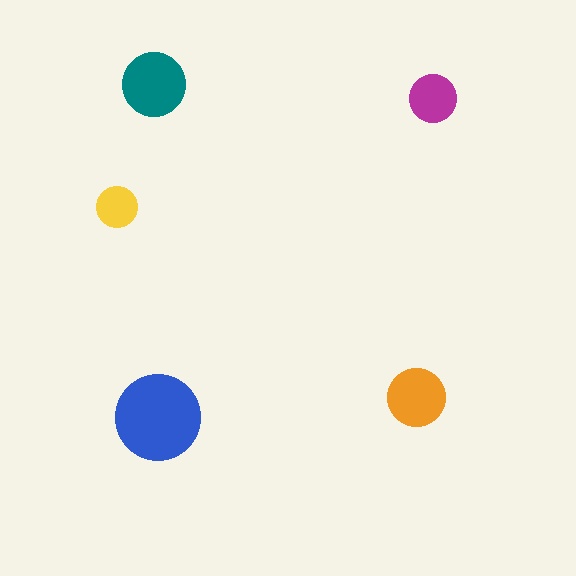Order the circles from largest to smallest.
the blue one, the teal one, the orange one, the magenta one, the yellow one.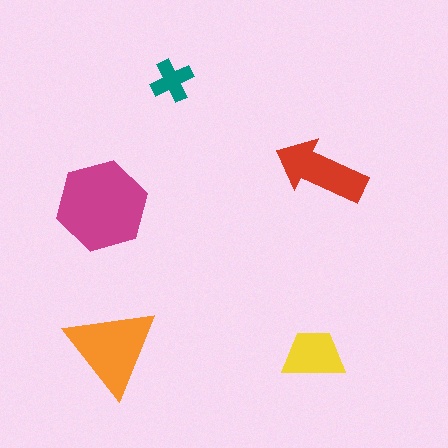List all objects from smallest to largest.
The teal cross, the yellow trapezoid, the red arrow, the orange triangle, the magenta hexagon.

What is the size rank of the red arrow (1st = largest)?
3rd.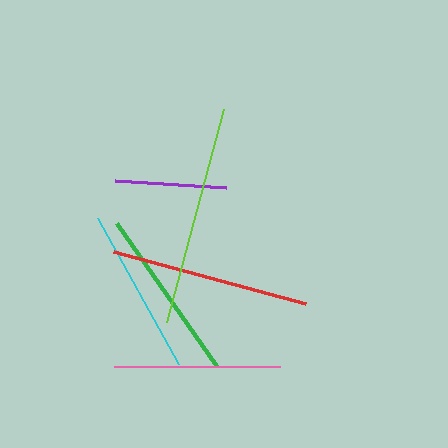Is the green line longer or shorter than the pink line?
The green line is longer than the pink line.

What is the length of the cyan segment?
The cyan segment is approximately 167 pixels long.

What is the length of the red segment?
The red segment is approximately 199 pixels long.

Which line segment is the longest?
The lime line is the longest at approximately 221 pixels.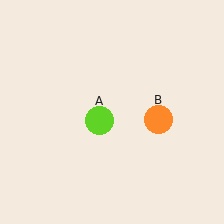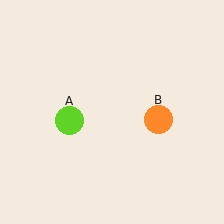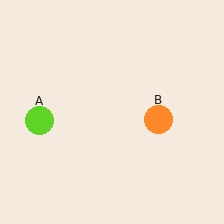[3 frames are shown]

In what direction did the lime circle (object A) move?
The lime circle (object A) moved left.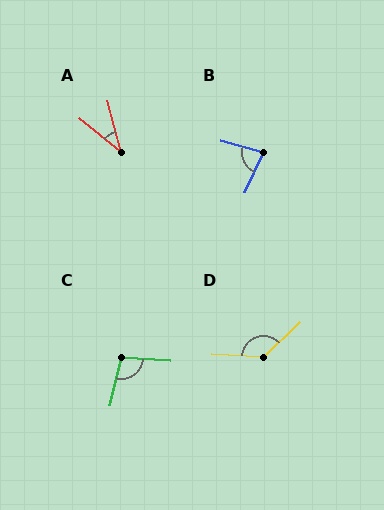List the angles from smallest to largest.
A (36°), B (81°), C (100°), D (133°).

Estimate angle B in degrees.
Approximately 81 degrees.